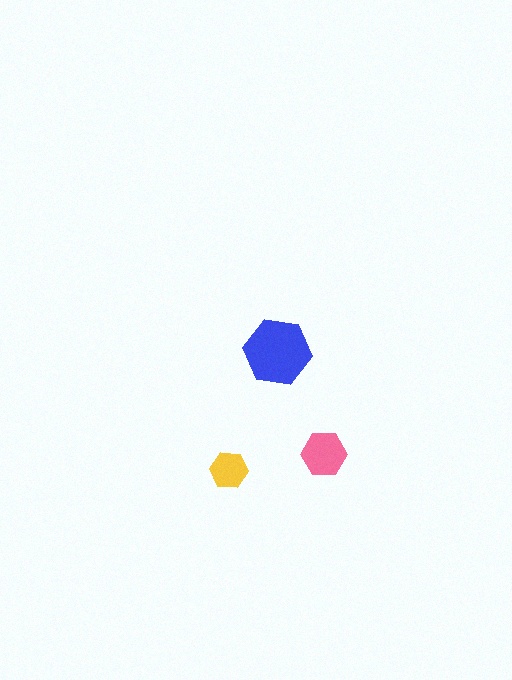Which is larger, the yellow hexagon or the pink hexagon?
The pink one.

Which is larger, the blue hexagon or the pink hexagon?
The blue one.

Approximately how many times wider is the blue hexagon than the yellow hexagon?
About 2 times wider.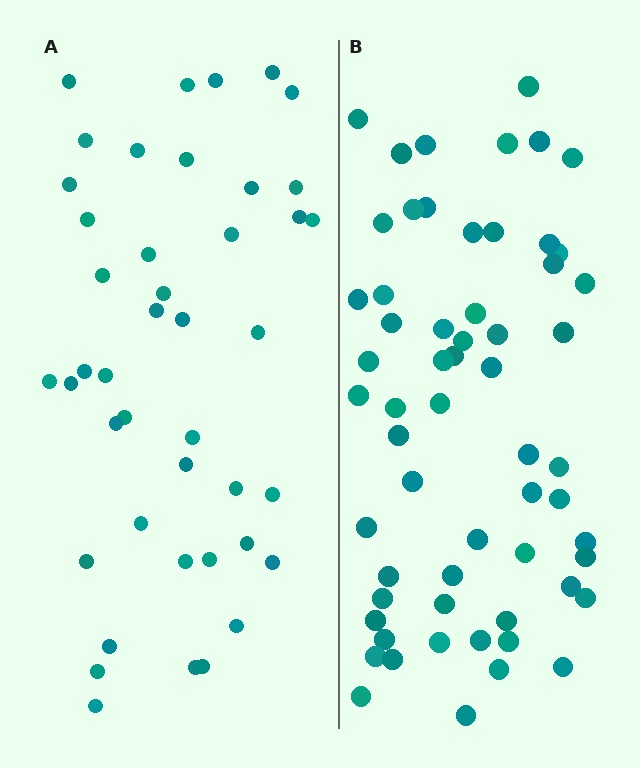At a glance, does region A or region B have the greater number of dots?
Region B (the right region) has more dots.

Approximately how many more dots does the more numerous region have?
Region B has approximately 15 more dots than region A.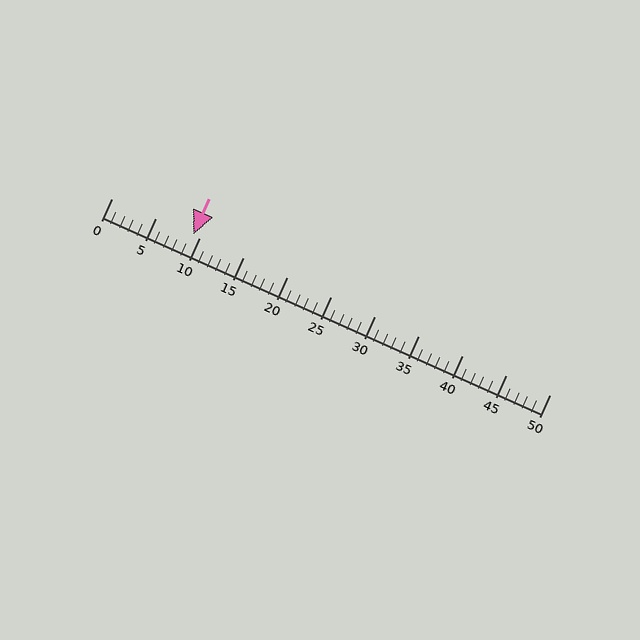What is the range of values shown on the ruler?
The ruler shows values from 0 to 50.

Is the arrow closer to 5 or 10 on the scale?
The arrow is closer to 10.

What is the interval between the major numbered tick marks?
The major tick marks are spaced 5 units apart.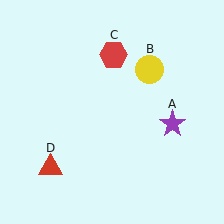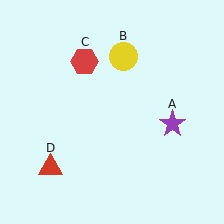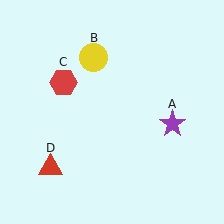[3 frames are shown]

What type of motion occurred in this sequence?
The yellow circle (object B), red hexagon (object C) rotated counterclockwise around the center of the scene.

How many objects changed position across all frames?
2 objects changed position: yellow circle (object B), red hexagon (object C).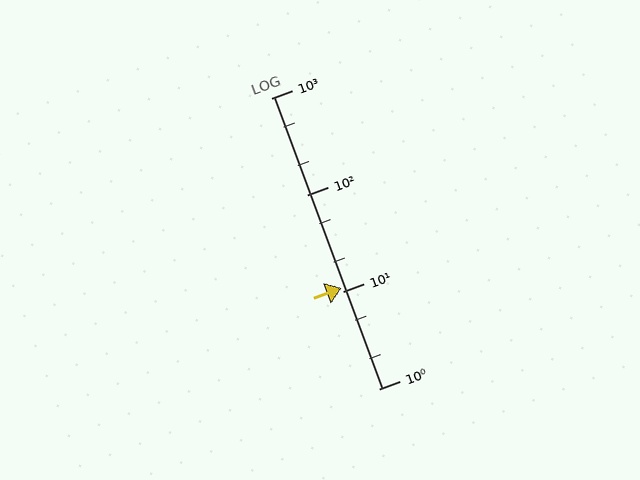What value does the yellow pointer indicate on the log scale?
The pointer indicates approximately 11.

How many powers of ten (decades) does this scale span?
The scale spans 3 decades, from 1 to 1000.